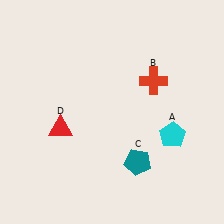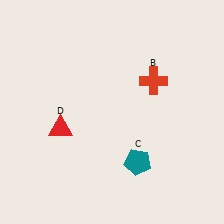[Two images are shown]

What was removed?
The cyan pentagon (A) was removed in Image 2.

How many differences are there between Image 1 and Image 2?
There is 1 difference between the two images.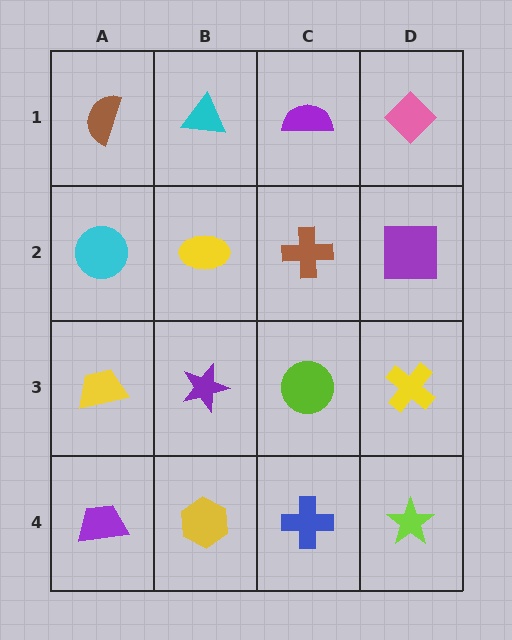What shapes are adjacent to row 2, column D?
A pink diamond (row 1, column D), a yellow cross (row 3, column D), a brown cross (row 2, column C).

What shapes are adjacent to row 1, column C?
A brown cross (row 2, column C), a cyan triangle (row 1, column B), a pink diamond (row 1, column D).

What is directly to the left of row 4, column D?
A blue cross.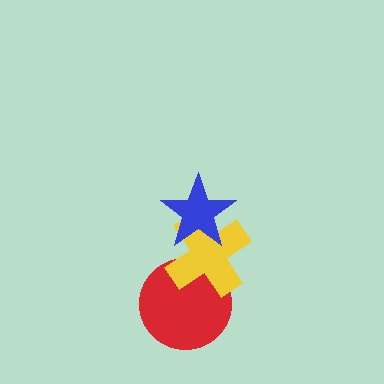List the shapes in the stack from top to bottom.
From top to bottom: the blue star, the yellow cross, the red circle.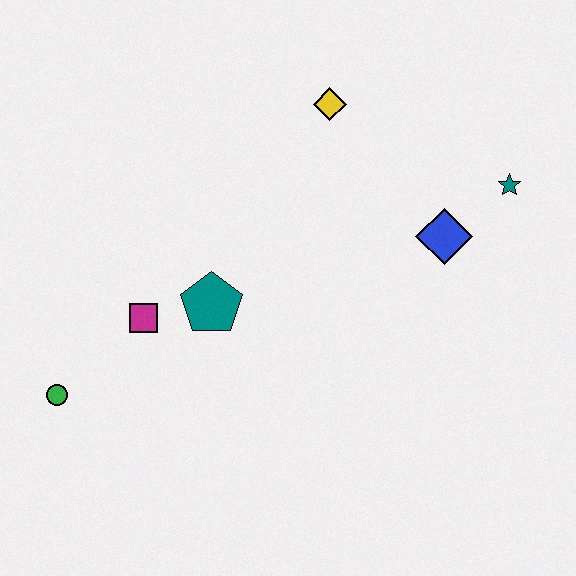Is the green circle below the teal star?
Yes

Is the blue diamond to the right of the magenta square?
Yes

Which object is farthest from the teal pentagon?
The teal star is farthest from the teal pentagon.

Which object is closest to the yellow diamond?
The blue diamond is closest to the yellow diamond.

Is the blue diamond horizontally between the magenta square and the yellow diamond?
No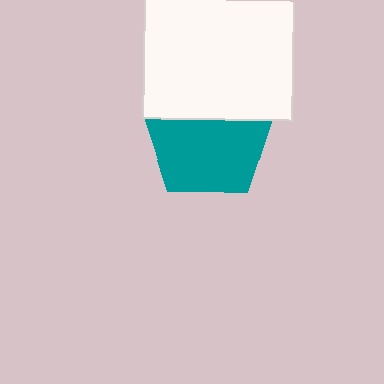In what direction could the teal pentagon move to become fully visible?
The teal pentagon could move down. That would shift it out from behind the white square entirely.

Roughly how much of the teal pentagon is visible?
Most of it is visible (roughly 68%).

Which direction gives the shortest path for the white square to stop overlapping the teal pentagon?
Moving up gives the shortest separation.